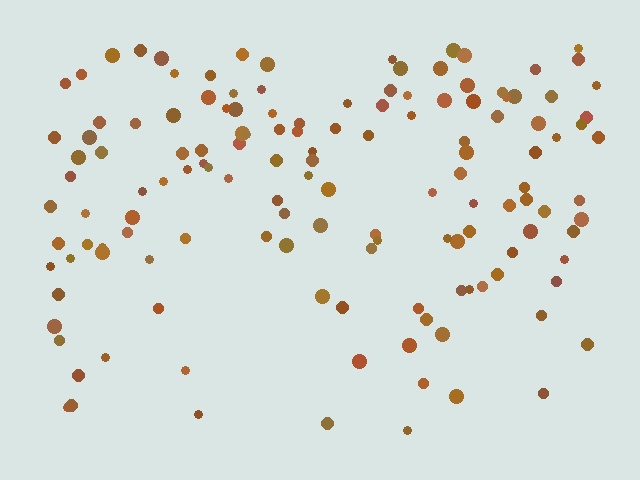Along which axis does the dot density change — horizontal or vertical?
Vertical.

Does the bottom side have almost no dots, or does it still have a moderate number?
Still a moderate number, just noticeably fewer than the top.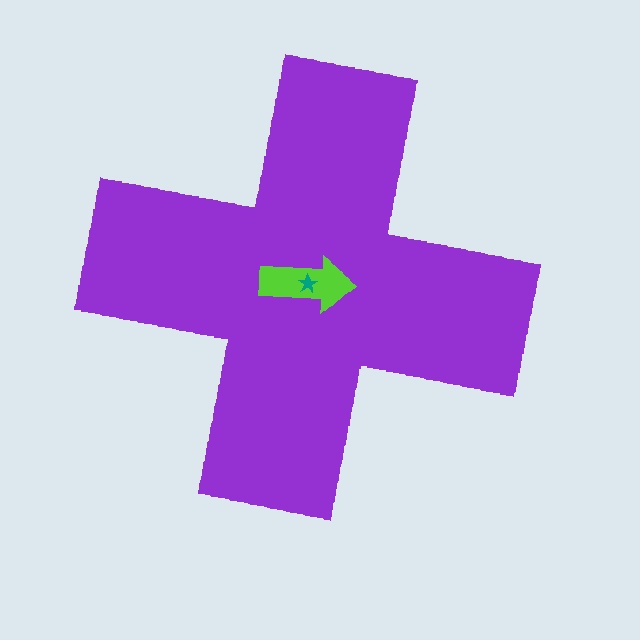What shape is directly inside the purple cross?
The lime arrow.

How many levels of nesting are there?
3.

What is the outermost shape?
The purple cross.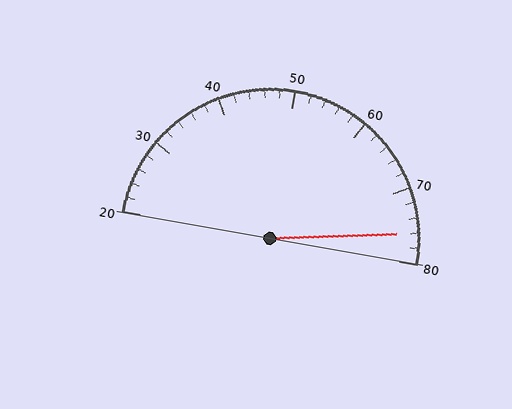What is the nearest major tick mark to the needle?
The nearest major tick mark is 80.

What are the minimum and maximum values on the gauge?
The gauge ranges from 20 to 80.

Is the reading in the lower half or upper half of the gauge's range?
The reading is in the upper half of the range (20 to 80).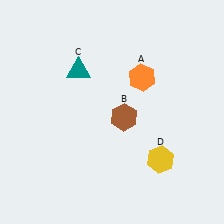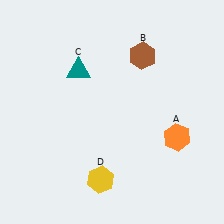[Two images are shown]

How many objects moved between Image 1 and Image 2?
3 objects moved between the two images.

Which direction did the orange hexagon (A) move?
The orange hexagon (A) moved down.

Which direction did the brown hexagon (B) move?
The brown hexagon (B) moved up.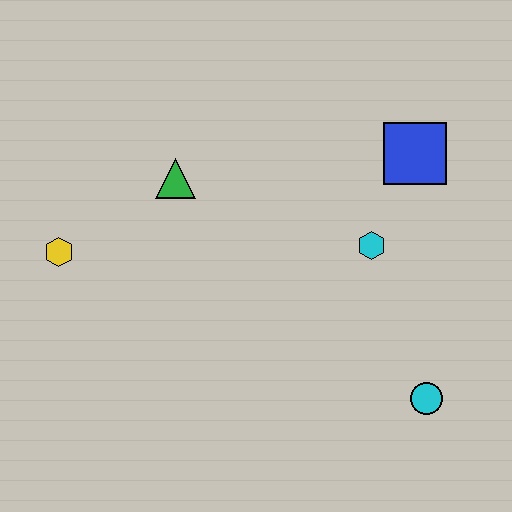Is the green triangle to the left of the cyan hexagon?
Yes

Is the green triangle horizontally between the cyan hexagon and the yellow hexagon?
Yes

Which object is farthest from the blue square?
The yellow hexagon is farthest from the blue square.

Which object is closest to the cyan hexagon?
The blue square is closest to the cyan hexagon.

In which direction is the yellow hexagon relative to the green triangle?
The yellow hexagon is to the left of the green triangle.